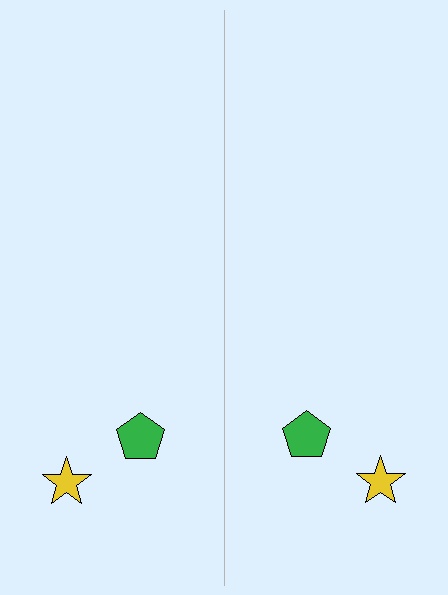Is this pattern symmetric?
Yes, this pattern has bilateral (reflection) symmetry.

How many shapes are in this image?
There are 4 shapes in this image.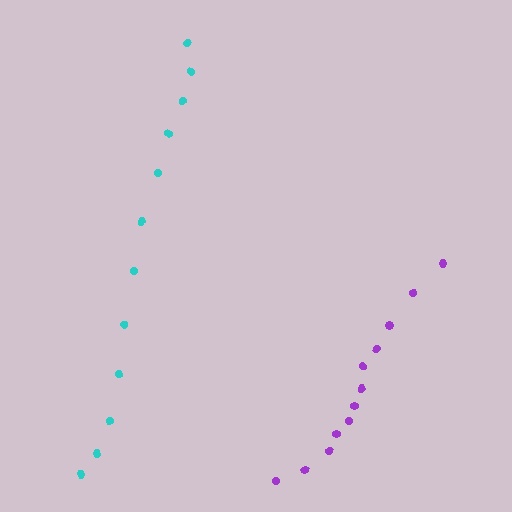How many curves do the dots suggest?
There are 2 distinct paths.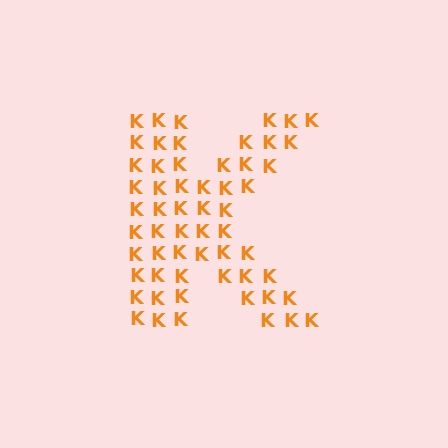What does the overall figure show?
The overall figure shows the letter K.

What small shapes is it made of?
It is made of small letter K's.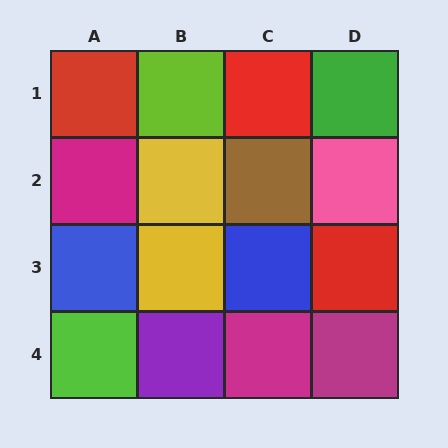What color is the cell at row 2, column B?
Yellow.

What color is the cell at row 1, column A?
Red.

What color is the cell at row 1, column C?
Red.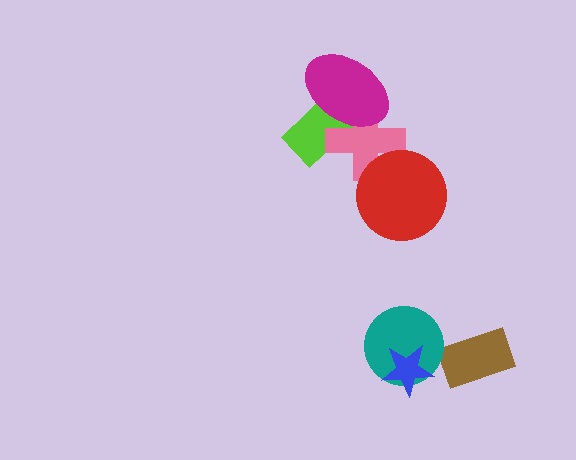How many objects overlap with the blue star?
1 object overlaps with the blue star.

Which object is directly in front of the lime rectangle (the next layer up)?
The pink cross is directly in front of the lime rectangle.